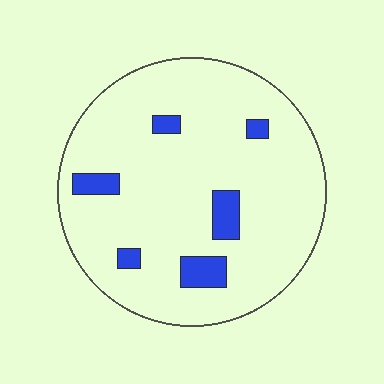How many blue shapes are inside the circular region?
6.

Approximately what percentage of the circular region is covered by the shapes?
Approximately 10%.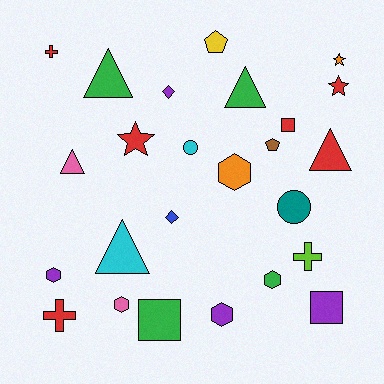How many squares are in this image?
There are 3 squares.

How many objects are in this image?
There are 25 objects.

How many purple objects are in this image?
There are 4 purple objects.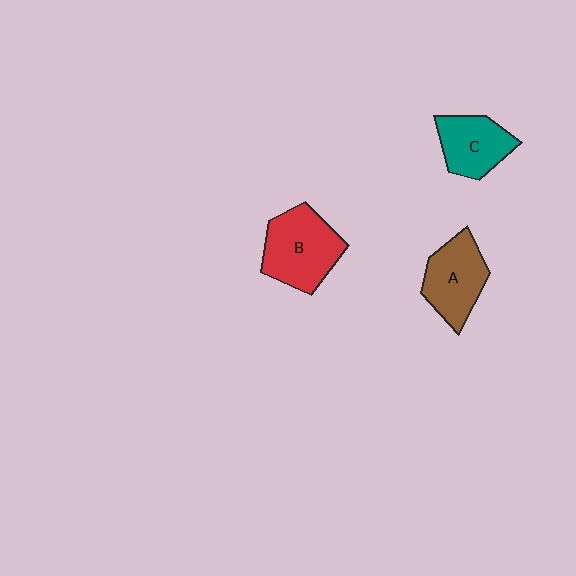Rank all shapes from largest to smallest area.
From largest to smallest: B (red), A (brown), C (teal).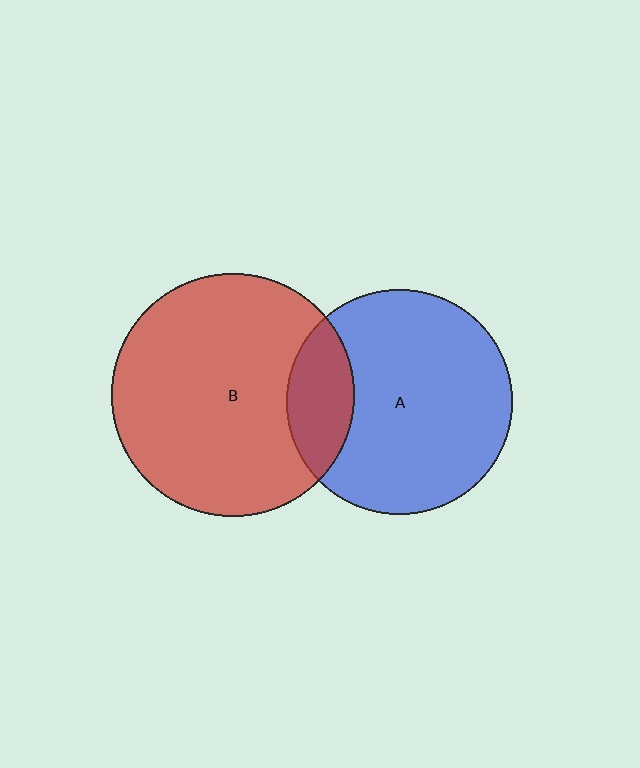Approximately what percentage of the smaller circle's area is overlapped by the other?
Approximately 20%.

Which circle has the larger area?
Circle B (red).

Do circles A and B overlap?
Yes.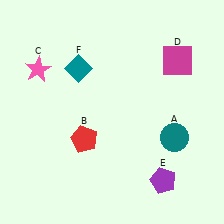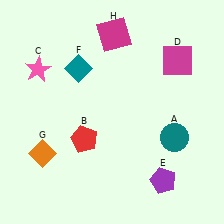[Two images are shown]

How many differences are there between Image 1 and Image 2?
There are 2 differences between the two images.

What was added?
An orange diamond (G), a magenta square (H) were added in Image 2.